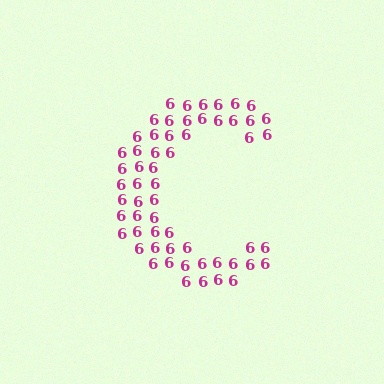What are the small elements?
The small elements are digit 6's.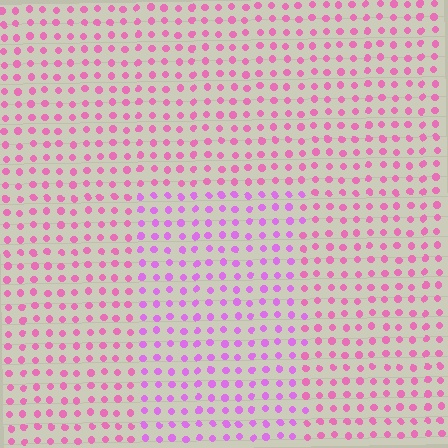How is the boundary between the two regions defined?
The boundary is defined purely by a slight shift in hue (about 30 degrees). Spacing, size, and orientation are identical on both sides.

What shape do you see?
I see a rectangle.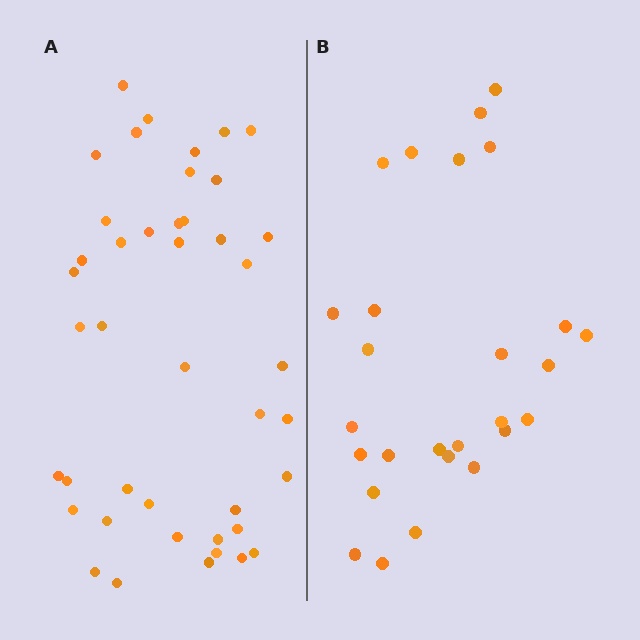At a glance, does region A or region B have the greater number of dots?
Region A (the left region) has more dots.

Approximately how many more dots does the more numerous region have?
Region A has approximately 15 more dots than region B.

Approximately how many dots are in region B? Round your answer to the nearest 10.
About 30 dots. (The exact count is 27, which rounds to 30.)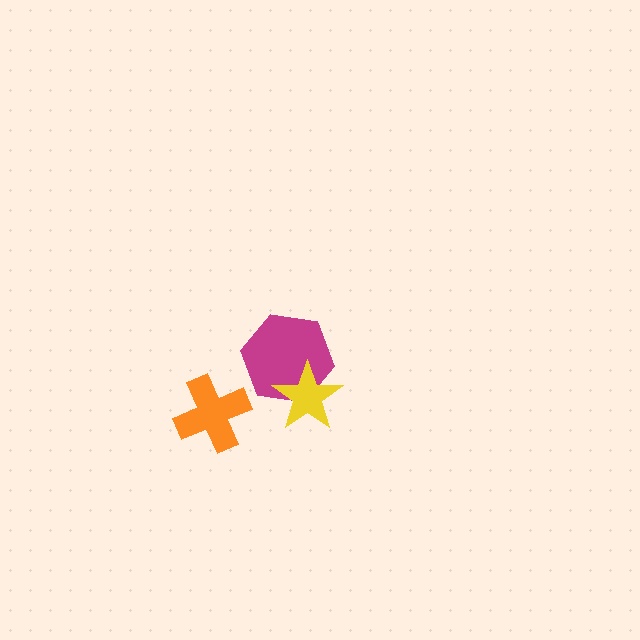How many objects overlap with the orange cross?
0 objects overlap with the orange cross.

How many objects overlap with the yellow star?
1 object overlaps with the yellow star.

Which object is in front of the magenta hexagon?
The yellow star is in front of the magenta hexagon.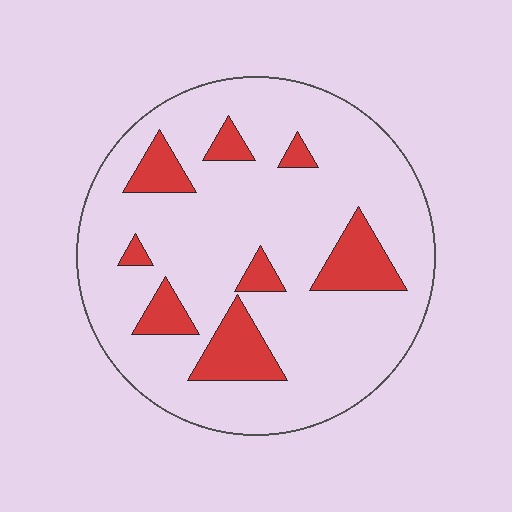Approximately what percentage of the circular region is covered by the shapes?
Approximately 15%.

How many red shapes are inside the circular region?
8.